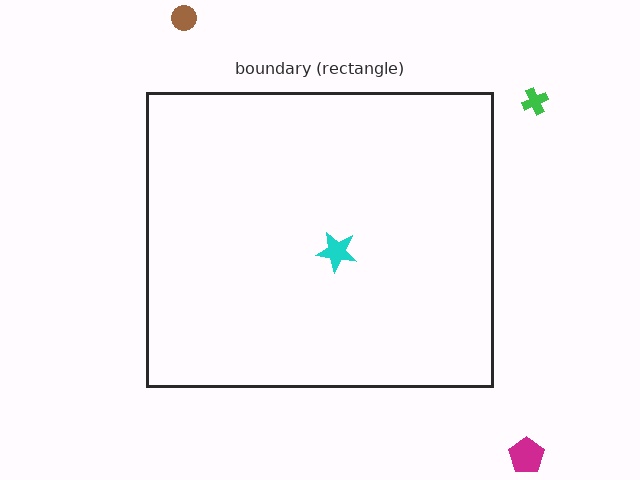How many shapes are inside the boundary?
1 inside, 3 outside.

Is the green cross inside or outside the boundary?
Outside.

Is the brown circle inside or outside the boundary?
Outside.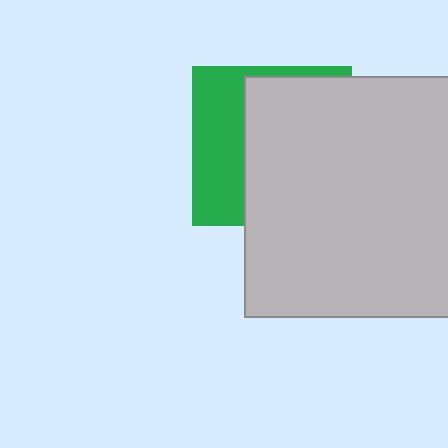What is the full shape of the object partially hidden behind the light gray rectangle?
The partially hidden object is a green square.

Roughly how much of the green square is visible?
A small part of it is visible (roughly 37%).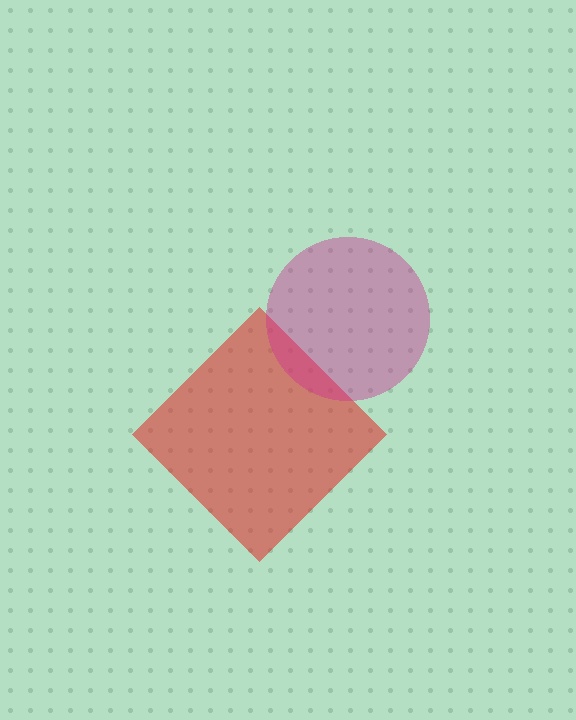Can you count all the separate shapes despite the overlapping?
Yes, there are 2 separate shapes.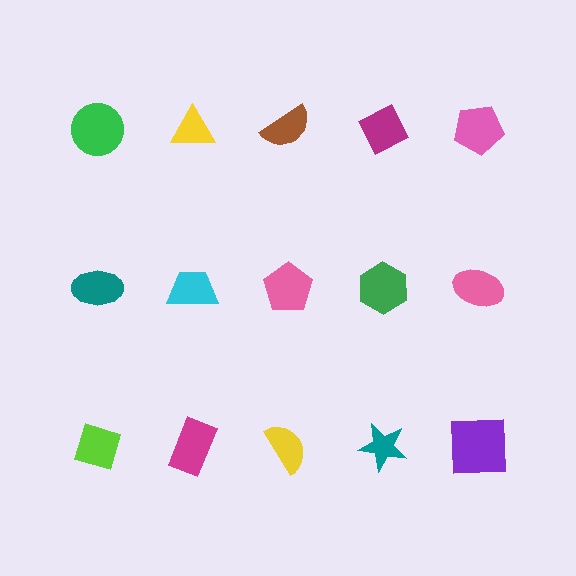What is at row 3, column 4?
A teal star.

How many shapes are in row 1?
5 shapes.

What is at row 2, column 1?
A teal ellipse.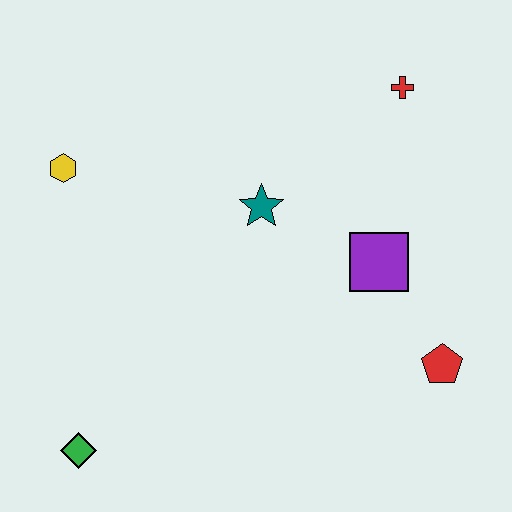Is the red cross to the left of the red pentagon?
Yes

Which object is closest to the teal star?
The purple square is closest to the teal star.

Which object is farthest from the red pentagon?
The yellow hexagon is farthest from the red pentagon.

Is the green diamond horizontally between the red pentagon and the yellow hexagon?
Yes